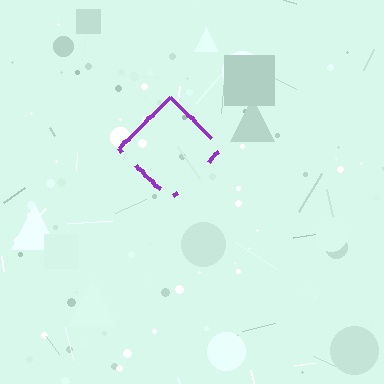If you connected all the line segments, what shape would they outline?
They would outline a diamond.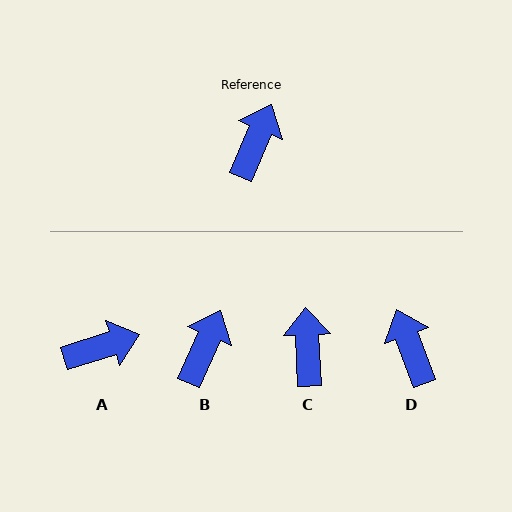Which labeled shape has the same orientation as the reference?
B.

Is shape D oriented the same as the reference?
No, it is off by about 44 degrees.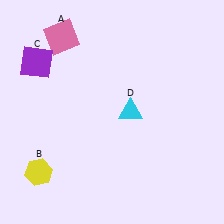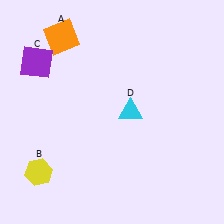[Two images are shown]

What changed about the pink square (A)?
In Image 1, A is pink. In Image 2, it changed to orange.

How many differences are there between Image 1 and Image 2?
There is 1 difference between the two images.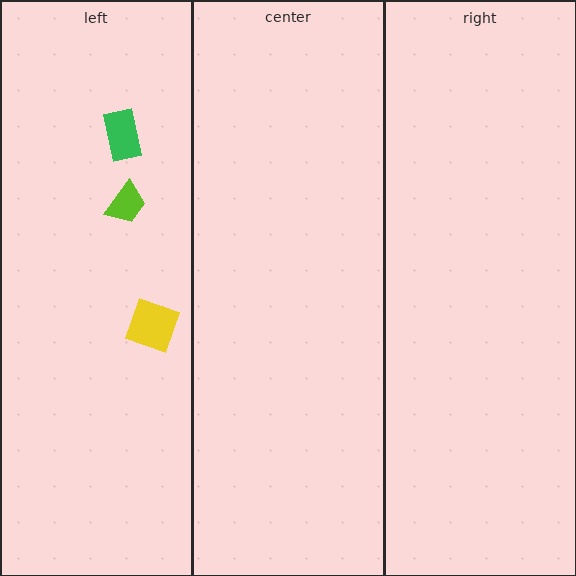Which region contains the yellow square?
The left region.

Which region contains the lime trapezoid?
The left region.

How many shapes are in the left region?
3.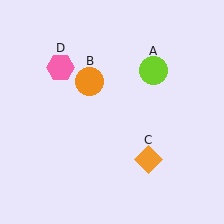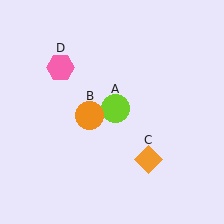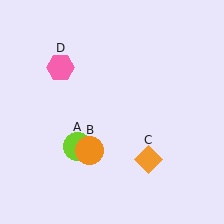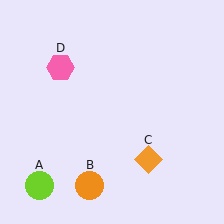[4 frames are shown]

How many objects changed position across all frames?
2 objects changed position: lime circle (object A), orange circle (object B).